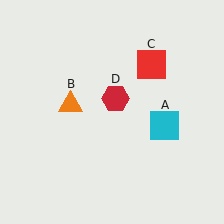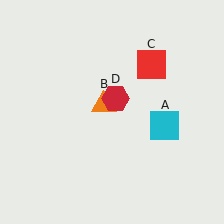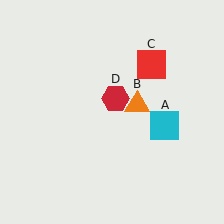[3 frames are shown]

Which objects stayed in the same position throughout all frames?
Cyan square (object A) and red square (object C) and red hexagon (object D) remained stationary.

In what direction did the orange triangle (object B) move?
The orange triangle (object B) moved right.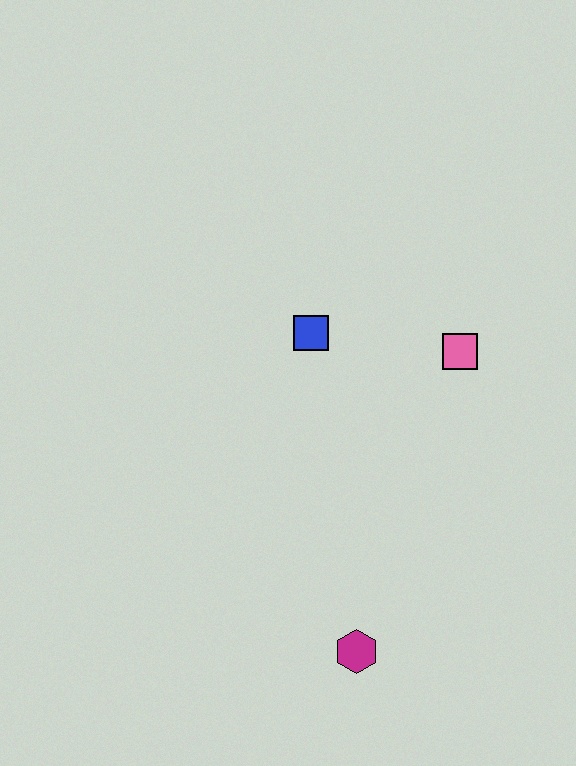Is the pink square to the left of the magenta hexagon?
No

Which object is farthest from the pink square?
The magenta hexagon is farthest from the pink square.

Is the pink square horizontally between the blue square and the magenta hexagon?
No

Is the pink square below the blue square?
Yes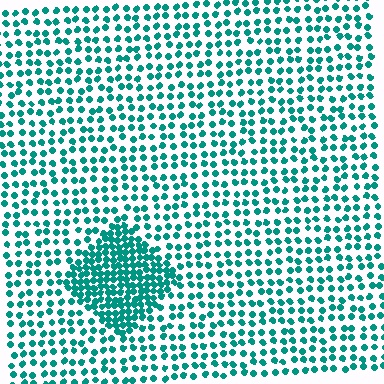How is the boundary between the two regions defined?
The boundary is defined by a change in element density (approximately 2.3x ratio). All elements are the same color, size, and shape.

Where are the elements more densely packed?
The elements are more densely packed inside the diamond boundary.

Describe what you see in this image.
The image contains small teal elements arranged at two different densities. A diamond-shaped region is visible where the elements are more densely packed than the surrounding area.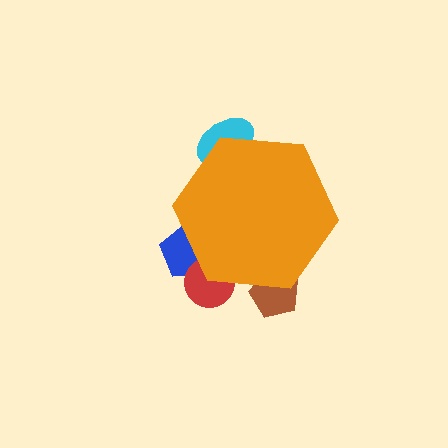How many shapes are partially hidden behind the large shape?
4 shapes are partially hidden.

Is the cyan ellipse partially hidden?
Yes, the cyan ellipse is partially hidden behind the orange hexagon.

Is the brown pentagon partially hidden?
Yes, the brown pentagon is partially hidden behind the orange hexagon.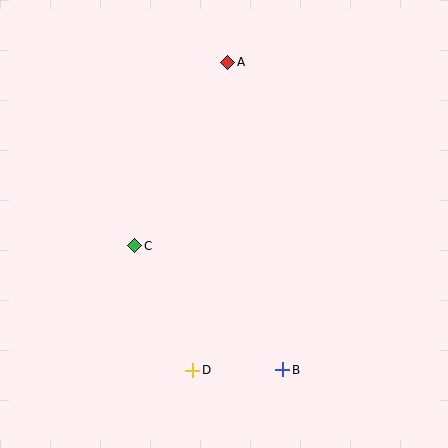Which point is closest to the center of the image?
Point C at (135, 246) is closest to the center.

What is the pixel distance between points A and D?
The distance between A and D is 310 pixels.